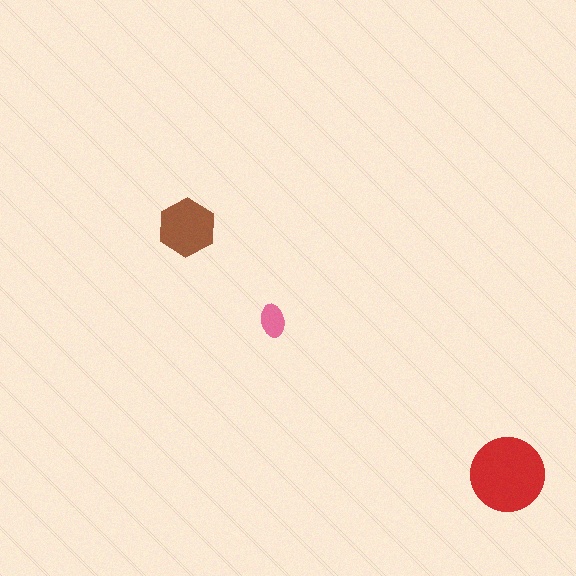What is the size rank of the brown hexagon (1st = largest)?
2nd.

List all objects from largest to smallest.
The red circle, the brown hexagon, the pink ellipse.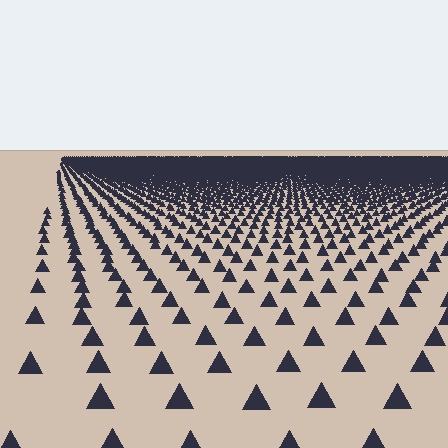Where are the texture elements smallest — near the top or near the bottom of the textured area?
Near the top.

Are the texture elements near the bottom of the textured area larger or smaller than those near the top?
Larger. Near the bottom, elements are closer to the viewer and appear at a bigger on-screen size.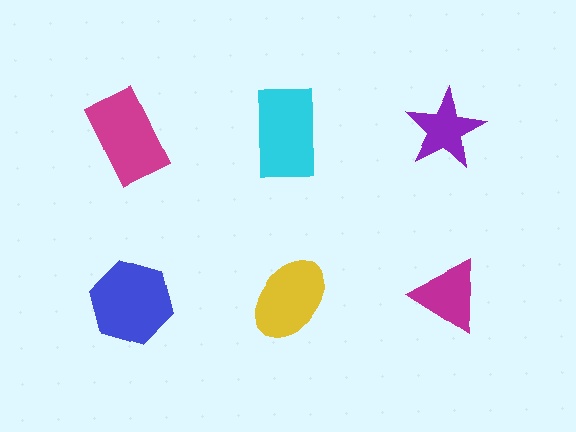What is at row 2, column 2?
A yellow ellipse.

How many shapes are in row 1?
3 shapes.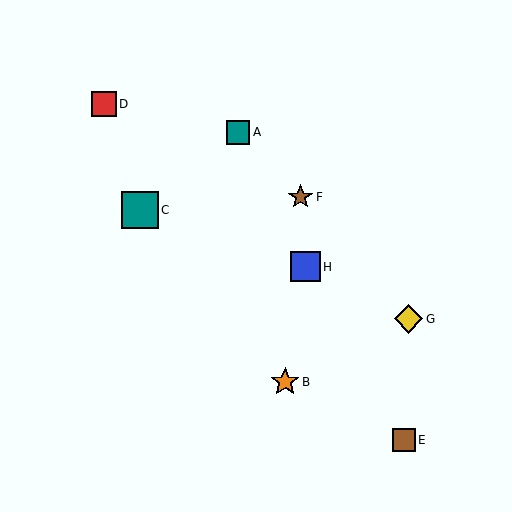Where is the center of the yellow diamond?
The center of the yellow diamond is at (409, 319).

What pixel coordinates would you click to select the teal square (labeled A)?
Click at (238, 132) to select the teal square A.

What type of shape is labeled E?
Shape E is a brown square.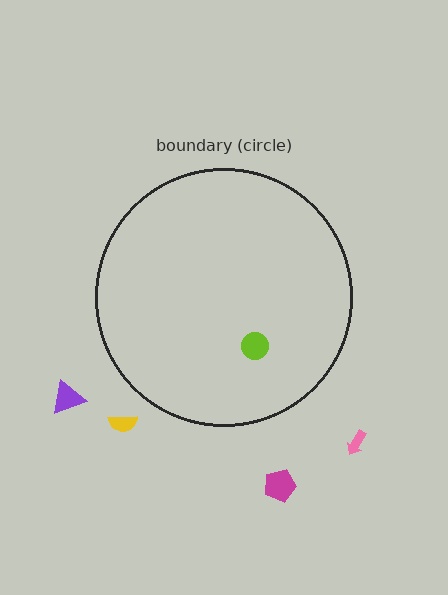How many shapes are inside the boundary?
1 inside, 4 outside.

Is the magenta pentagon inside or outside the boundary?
Outside.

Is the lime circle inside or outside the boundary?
Inside.